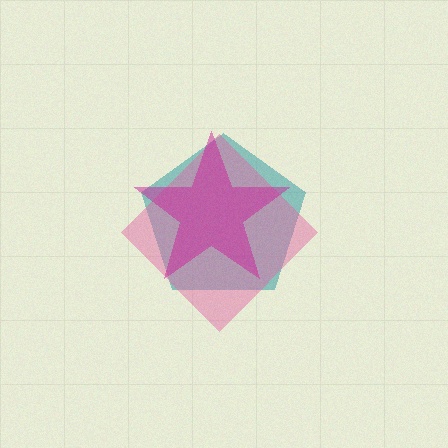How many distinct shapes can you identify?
There are 3 distinct shapes: a teal pentagon, a pink diamond, a magenta star.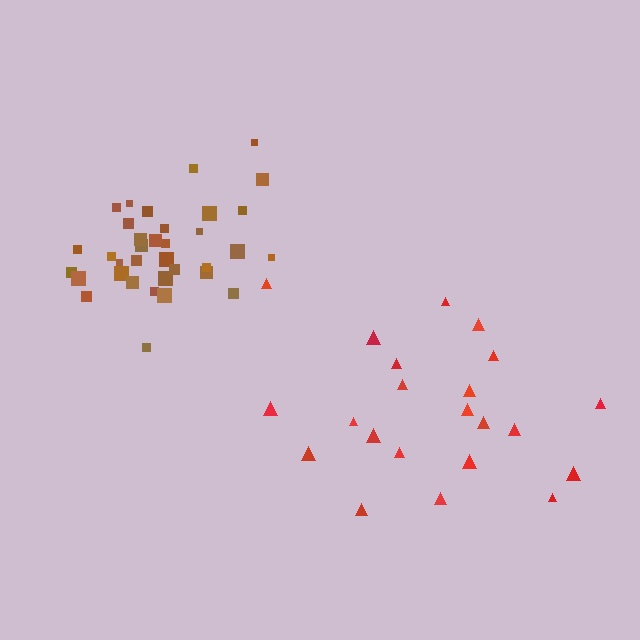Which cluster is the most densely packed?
Brown.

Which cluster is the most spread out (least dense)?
Red.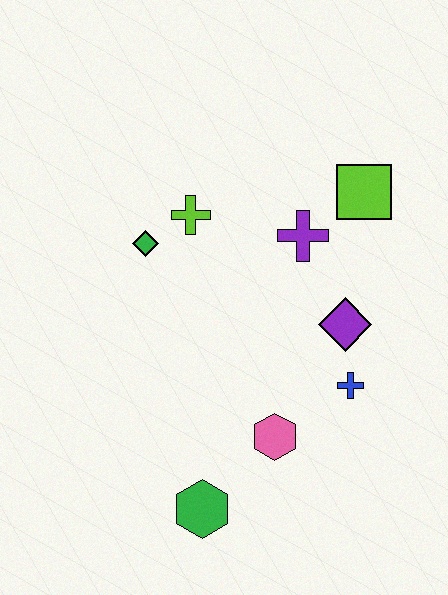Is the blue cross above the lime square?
No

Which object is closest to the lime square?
The purple cross is closest to the lime square.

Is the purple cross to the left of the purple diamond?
Yes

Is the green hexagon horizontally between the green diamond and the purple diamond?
Yes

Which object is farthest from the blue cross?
The green diamond is farthest from the blue cross.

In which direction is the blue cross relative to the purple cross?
The blue cross is below the purple cross.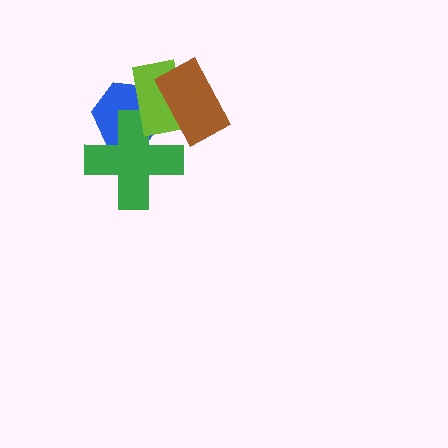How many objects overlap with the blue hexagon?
3 objects overlap with the blue hexagon.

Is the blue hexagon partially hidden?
Yes, it is partially covered by another shape.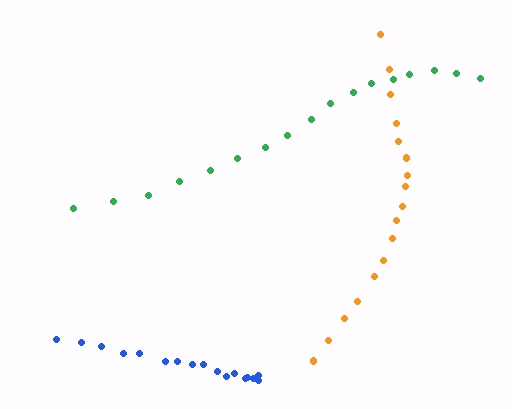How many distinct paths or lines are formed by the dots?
There are 3 distinct paths.